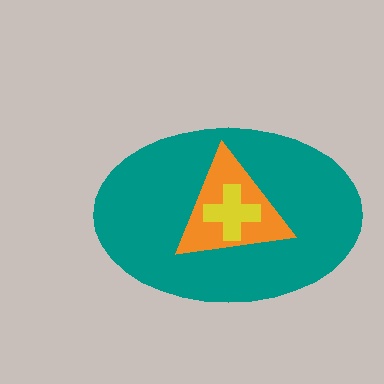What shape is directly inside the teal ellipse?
The orange triangle.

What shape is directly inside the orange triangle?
The yellow cross.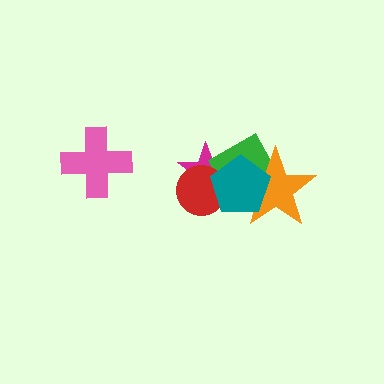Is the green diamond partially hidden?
Yes, it is partially covered by another shape.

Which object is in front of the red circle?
The teal pentagon is in front of the red circle.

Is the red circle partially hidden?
Yes, it is partially covered by another shape.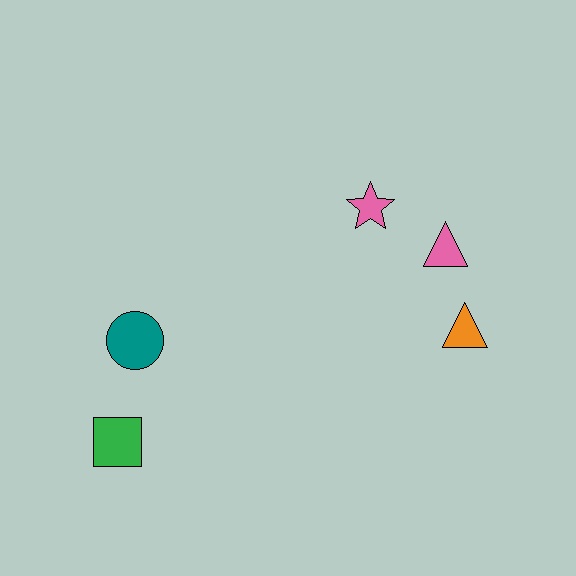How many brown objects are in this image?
There are no brown objects.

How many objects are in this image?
There are 5 objects.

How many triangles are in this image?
There are 2 triangles.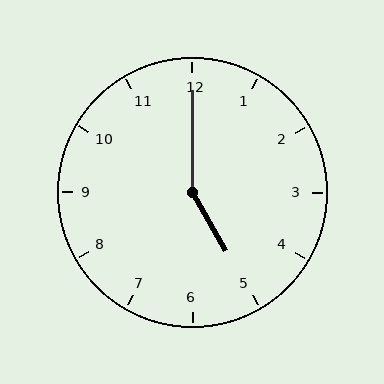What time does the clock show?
5:00.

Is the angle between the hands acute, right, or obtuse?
It is obtuse.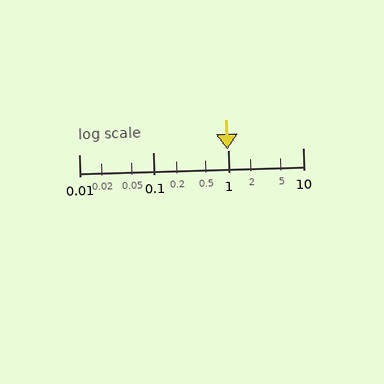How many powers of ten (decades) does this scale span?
The scale spans 3 decades, from 0.01 to 10.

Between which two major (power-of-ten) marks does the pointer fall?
The pointer is between 0.1 and 1.